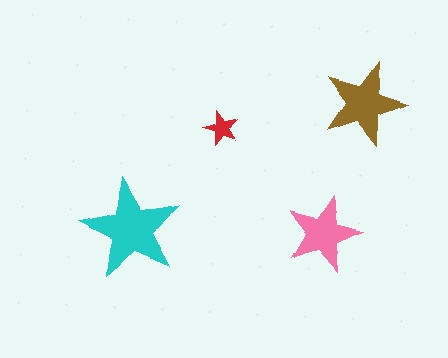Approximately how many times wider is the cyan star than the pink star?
About 1.5 times wider.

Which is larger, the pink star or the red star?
The pink one.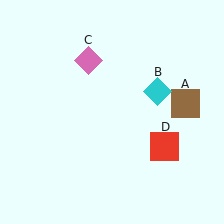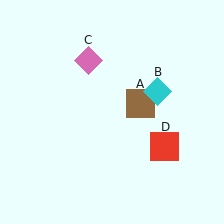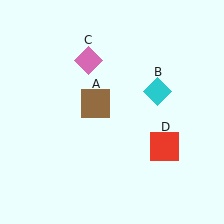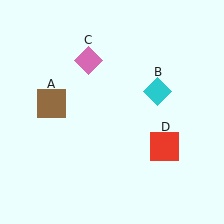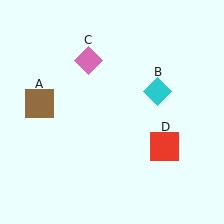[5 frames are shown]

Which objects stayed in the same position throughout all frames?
Cyan diamond (object B) and pink diamond (object C) and red square (object D) remained stationary.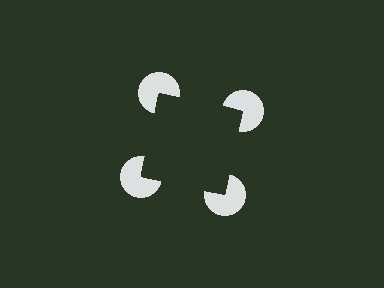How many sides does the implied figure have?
4 sides.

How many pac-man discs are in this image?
There are 4 — one at each vertex of the illusory square.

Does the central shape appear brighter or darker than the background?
It typically appears slightly darker than the background, even though no actual brightness change is drawn.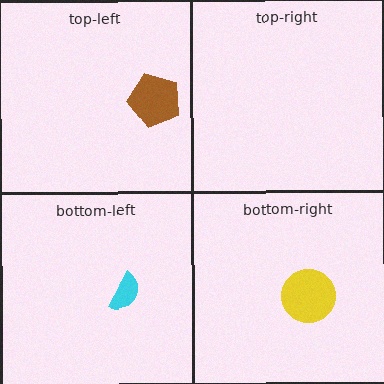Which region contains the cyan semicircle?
The bottom-left region.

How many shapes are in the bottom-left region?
1.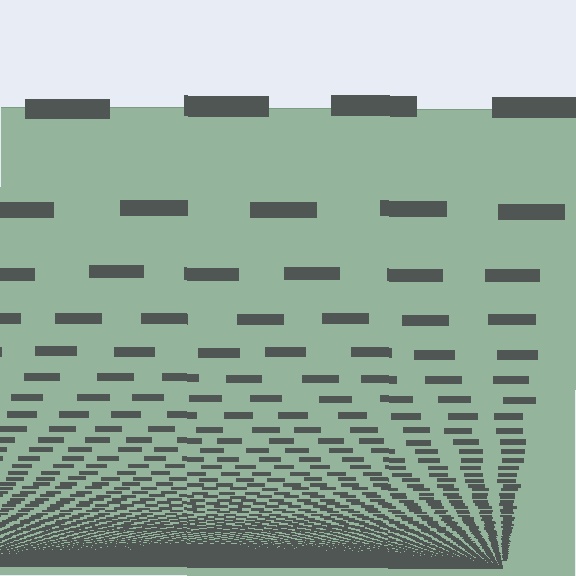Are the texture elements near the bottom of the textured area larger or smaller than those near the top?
Smaller. The gradient is inverted — elements near the bottom are smaller and denser.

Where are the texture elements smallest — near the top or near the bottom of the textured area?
Near the bottom.